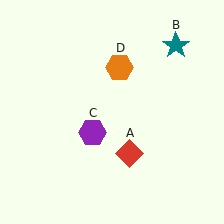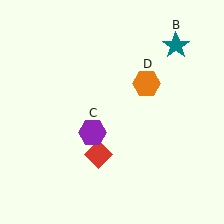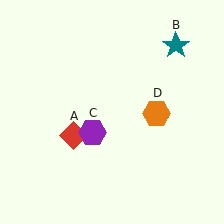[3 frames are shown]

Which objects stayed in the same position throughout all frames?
Teal star (object B) and purple hexagon (object C) remained stationary.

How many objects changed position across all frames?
2 objects changed position: red diamond (object A), orange hexagon (object D).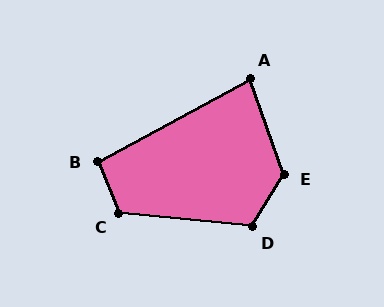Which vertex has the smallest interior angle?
A, at approximately 81 degrees.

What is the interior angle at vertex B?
Approximately 96 degrees (obtuse).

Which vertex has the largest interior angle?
E, at approximately 129 degrees.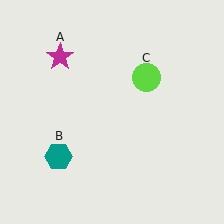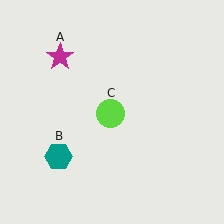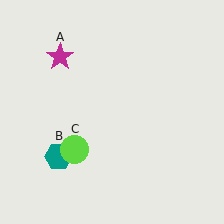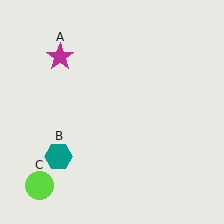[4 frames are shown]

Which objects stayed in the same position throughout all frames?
Magenta star (object A) and teal hexagon (object B) remained stationary.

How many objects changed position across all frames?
1 object changed position: lime circle (object C).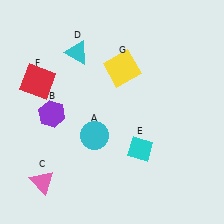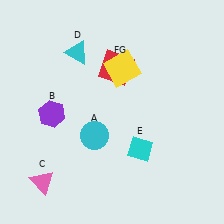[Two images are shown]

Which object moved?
The red square (F) moved right.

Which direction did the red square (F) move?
The red square (F) moved right.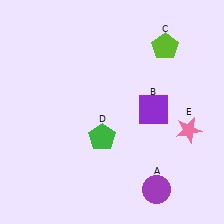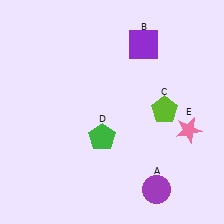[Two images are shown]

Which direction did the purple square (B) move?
The purple square (B) moved up.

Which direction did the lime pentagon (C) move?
The lime pentagon (C) moved down.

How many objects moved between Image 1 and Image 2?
2 objects moved between the two images.